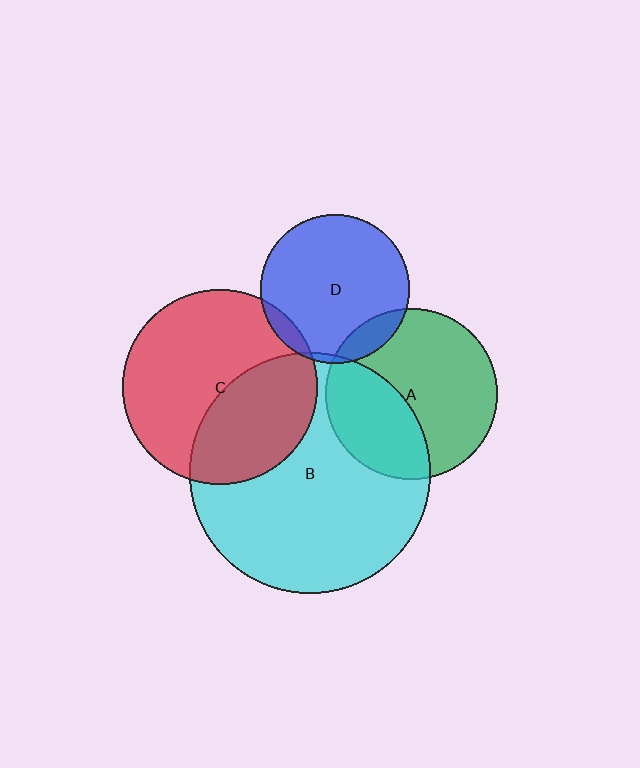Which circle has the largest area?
Circle B (cyan).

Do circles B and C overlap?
Yes.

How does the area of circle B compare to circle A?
Approximately 2.0 times.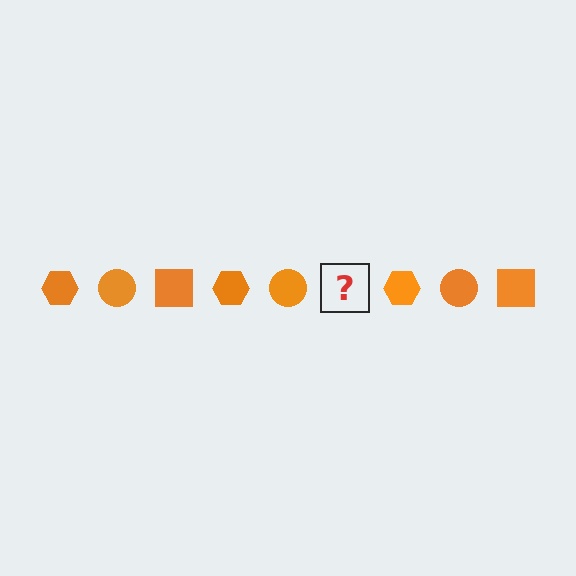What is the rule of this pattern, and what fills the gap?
The rule is that the pattern cycles through hexagon, circle, square shapes in orange. The gap should be filled with an orange square.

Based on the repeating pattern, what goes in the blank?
The blank should be an orange square.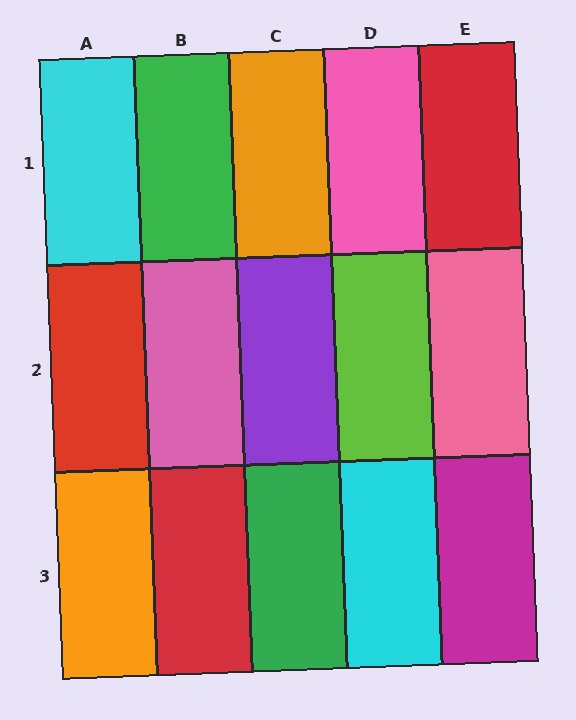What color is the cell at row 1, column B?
Green.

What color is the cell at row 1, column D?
Pink.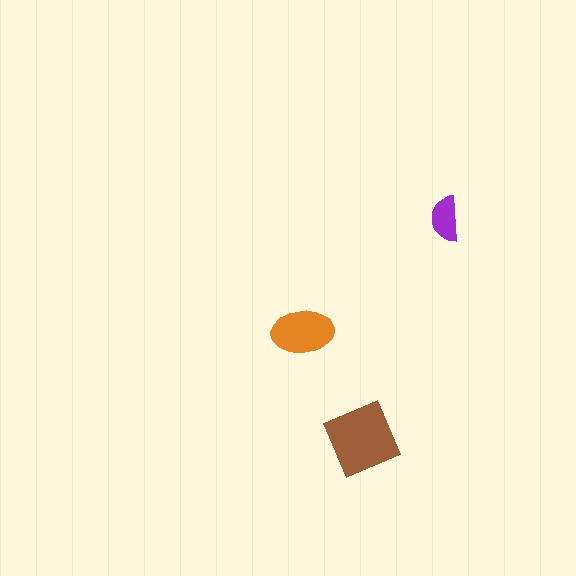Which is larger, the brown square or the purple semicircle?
The brown square.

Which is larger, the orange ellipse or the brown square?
The brown square.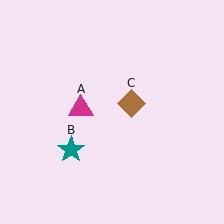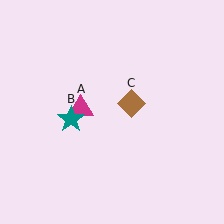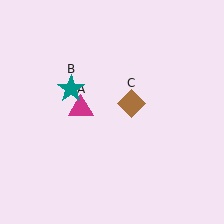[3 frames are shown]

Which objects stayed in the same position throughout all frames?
Magenta triangle (object A) and brown diamond (object C) remained stationary.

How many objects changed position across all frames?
1 object changed position: teal star (object B).